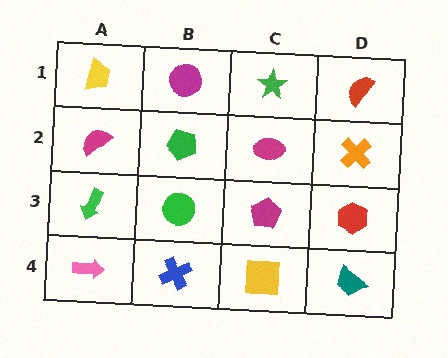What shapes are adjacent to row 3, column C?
A magenta ellipse (row 2, column C), a yellow square (row 4, column C), a green circle (row 3, column B), a red hexagon (row 3, column D).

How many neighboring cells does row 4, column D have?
2.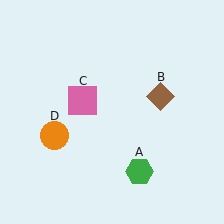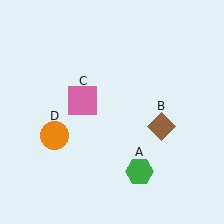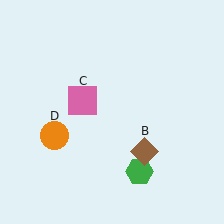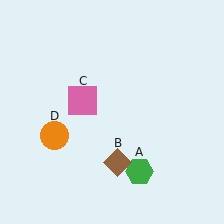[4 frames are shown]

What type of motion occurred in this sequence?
The brown diamond (object B) rotated clockwise around the center of the scene.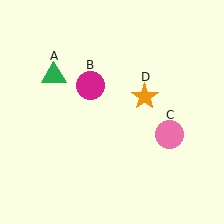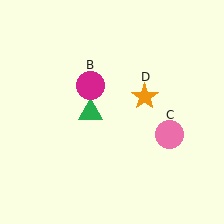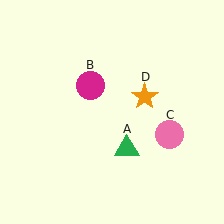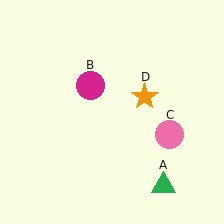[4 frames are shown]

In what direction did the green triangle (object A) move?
The green triangle (object A) moved down and to the right.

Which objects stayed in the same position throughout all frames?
Magenta circle (object B) and pink circle (object C) and orange star (object D) remained stationary.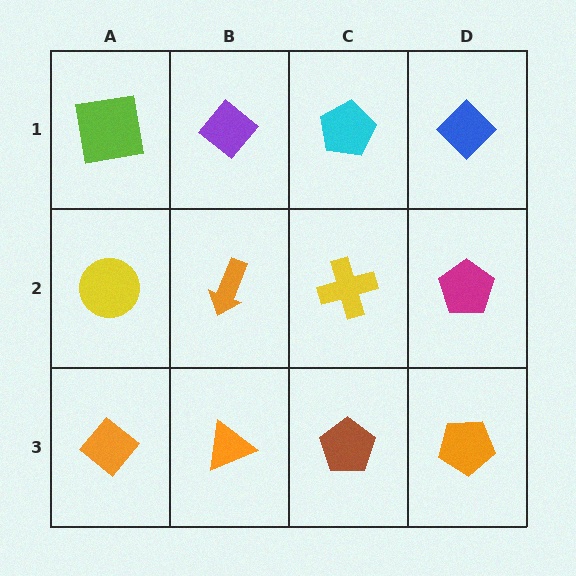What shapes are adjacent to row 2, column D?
A blue diamond (row 1, column D), an orange pentagon (row 3, column D), a yellow cross (row 2, column C).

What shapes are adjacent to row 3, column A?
A yellow circle (row 2, column A), an orange triangle (row 3, column B).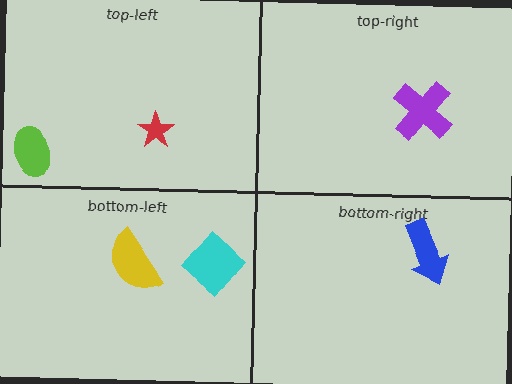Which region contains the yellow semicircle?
The bottom-left region.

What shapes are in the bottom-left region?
The cyan diamond, the yellow semicircle.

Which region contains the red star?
The top-left region.